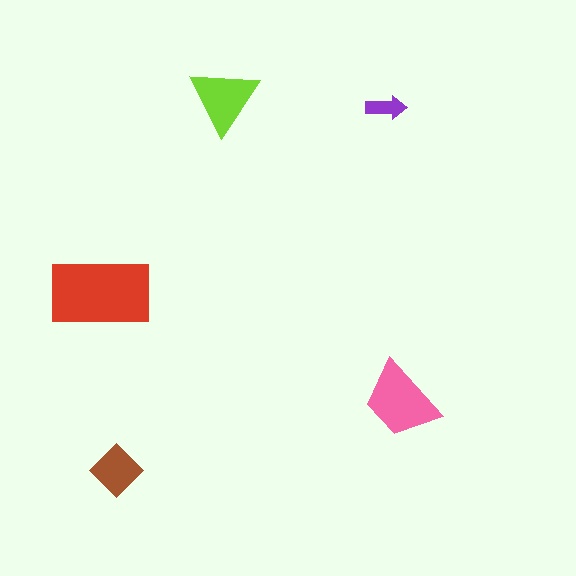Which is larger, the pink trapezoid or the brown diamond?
The pink trapezoid.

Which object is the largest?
The red rectangle.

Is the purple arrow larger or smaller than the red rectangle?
Smaller.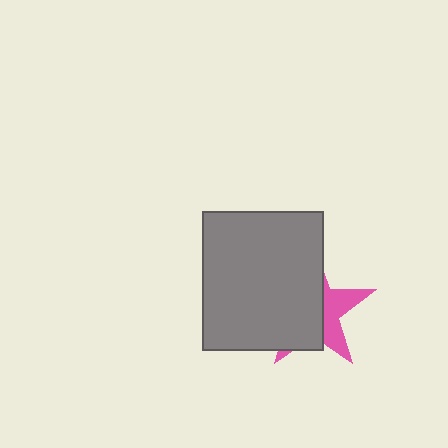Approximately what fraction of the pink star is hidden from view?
Roughly 64% of the pink star is hidden behind the gray rectangle.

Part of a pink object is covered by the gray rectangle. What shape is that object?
It is a star.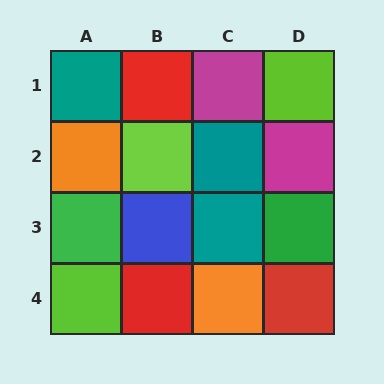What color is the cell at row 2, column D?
Magenta.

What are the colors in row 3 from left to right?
Green, blue, teal, green.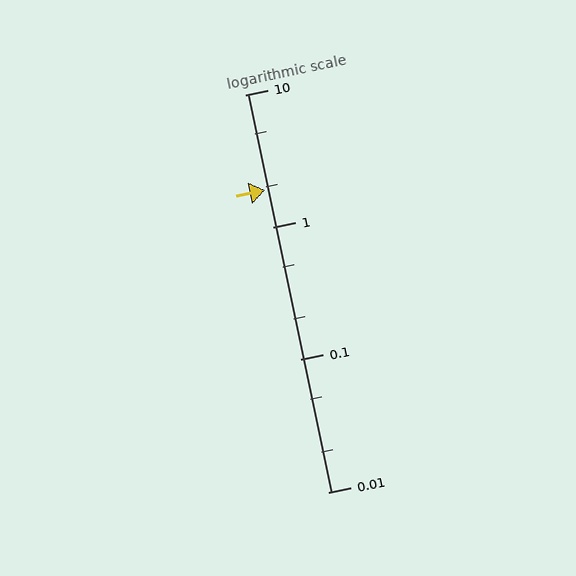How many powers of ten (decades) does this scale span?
The scale spans 3 decades, from 0.01 to 10.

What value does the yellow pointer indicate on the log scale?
The pointer indicates approximately 1.9.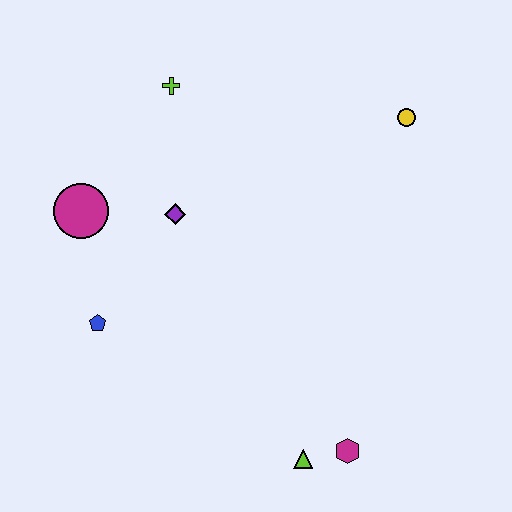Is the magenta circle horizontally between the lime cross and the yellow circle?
No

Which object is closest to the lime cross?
The purple diamond is closest to the lime cross.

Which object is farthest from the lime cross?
The magenta hexagon is farthest from the lime cross.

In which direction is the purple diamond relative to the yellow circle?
The purple diamond is to the left of the yellow circle.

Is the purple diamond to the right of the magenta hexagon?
No